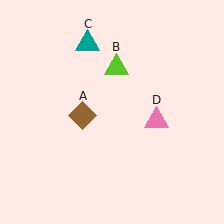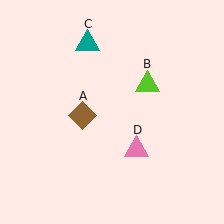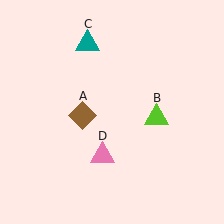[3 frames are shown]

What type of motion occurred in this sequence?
The lime triangle (object B), pink triangle (object D) rotated clockwise around the center of the scene.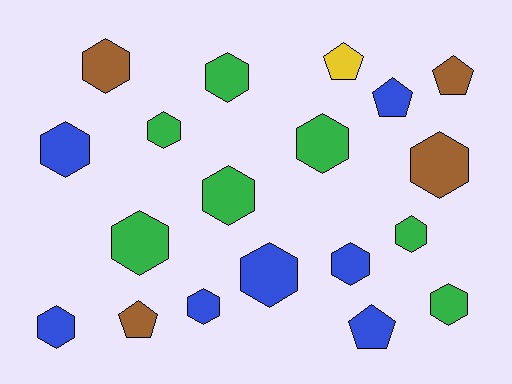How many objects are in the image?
There are 19 objects.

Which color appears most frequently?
Blue, with 7 objects.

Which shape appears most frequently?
Hexagon, with 14 objects.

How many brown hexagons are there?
There are 2 brown hexagons.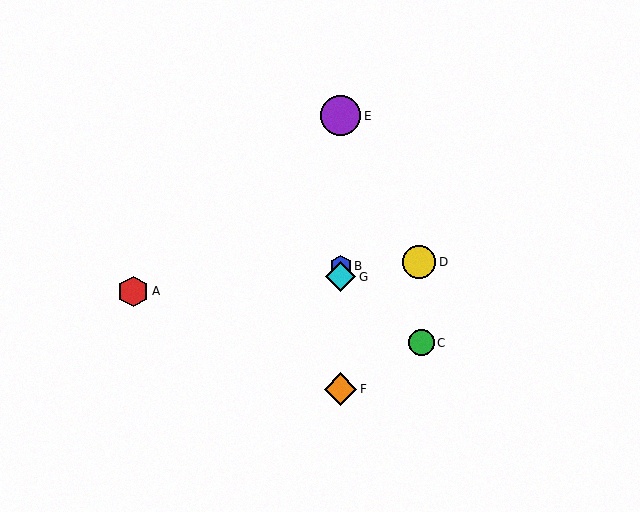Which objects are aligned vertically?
Objects B, E, F, G are aligned vertically.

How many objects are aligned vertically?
4 objects (B, E, F, G) are aligned vertically.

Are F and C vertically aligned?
No, F is at x≈341 and C is at x≈422.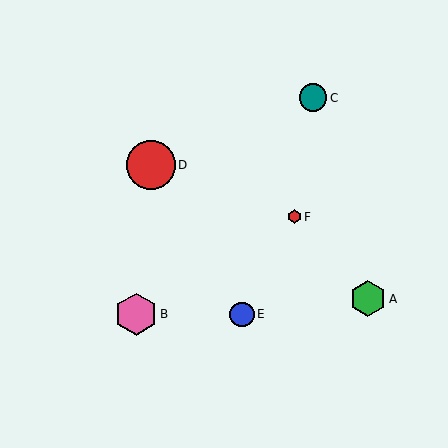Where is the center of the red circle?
The center of the red circle is at (151, 165).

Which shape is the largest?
The red circle (labeled D) is the largest.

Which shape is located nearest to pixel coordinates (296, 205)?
The red hexagon (labeled F) at (294, 217) is nearest to that location.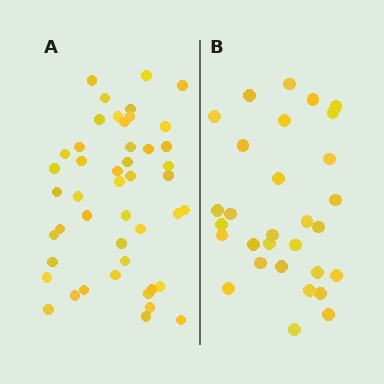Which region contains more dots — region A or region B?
Region A (the left region) has more dots.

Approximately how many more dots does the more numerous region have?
Region A has approximately 15 more dots than region B.